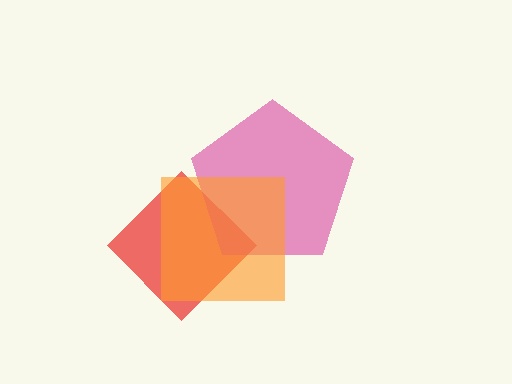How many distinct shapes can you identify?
There are 3 distinct shapes: a red diamond, a magenta pentagon, an orange square.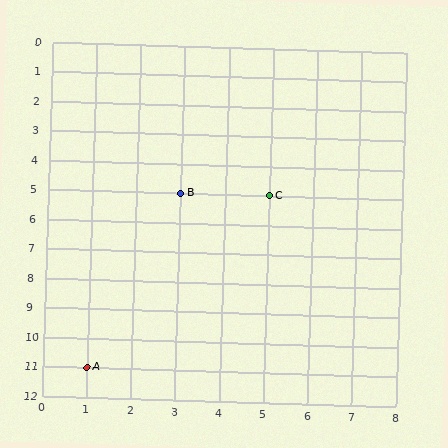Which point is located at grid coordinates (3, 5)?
Point B is at (3, 5).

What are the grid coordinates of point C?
Point C is at grid coordinates (5, 5).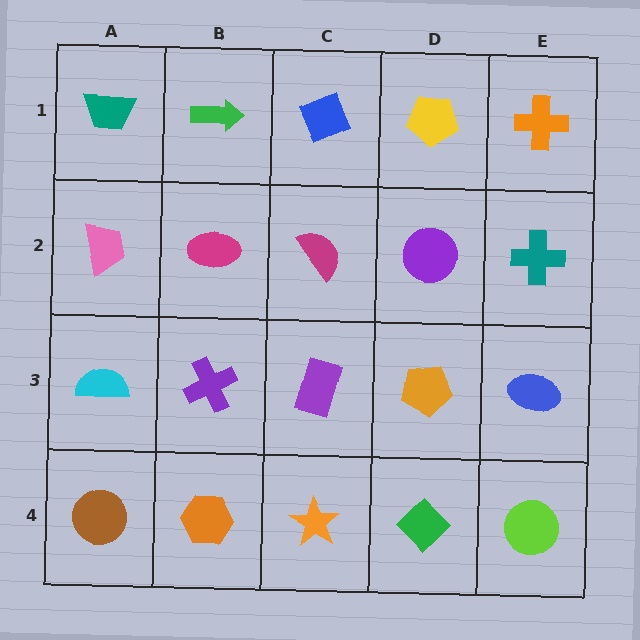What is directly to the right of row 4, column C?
A green diamond.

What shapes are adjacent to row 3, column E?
A teal cross (row 2, column E), a lime circle (row 4, column E), an orange pentagon (row 3, column D).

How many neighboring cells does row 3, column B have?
4.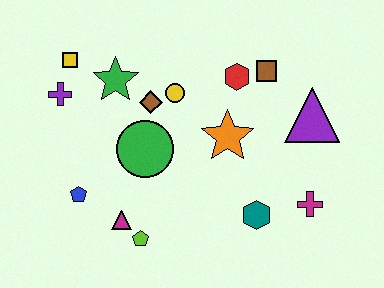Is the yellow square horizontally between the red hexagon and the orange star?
No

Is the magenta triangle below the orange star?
Yes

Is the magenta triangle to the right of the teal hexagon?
No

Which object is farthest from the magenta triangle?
The purple triangle is farthest from the magenta triangle.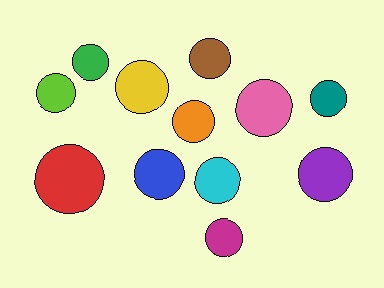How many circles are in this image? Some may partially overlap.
There are 12 circles.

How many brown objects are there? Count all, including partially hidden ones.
There is 1 brown object.